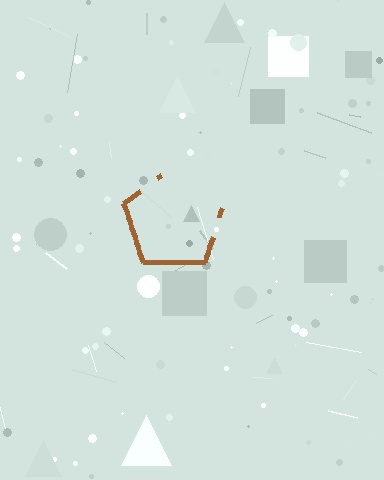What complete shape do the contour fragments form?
The contour fragments form a pentagon.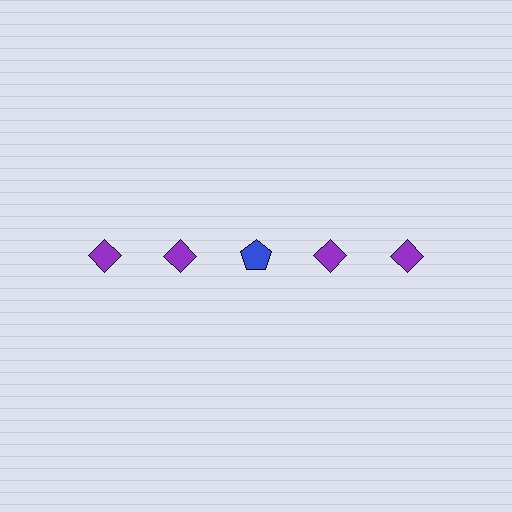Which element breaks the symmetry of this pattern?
The blue pentagon in the top row, center column breaks the symmetry. All other shapes are purple diamonds.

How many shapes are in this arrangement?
There are 5 shapes arranged in a grid pattern.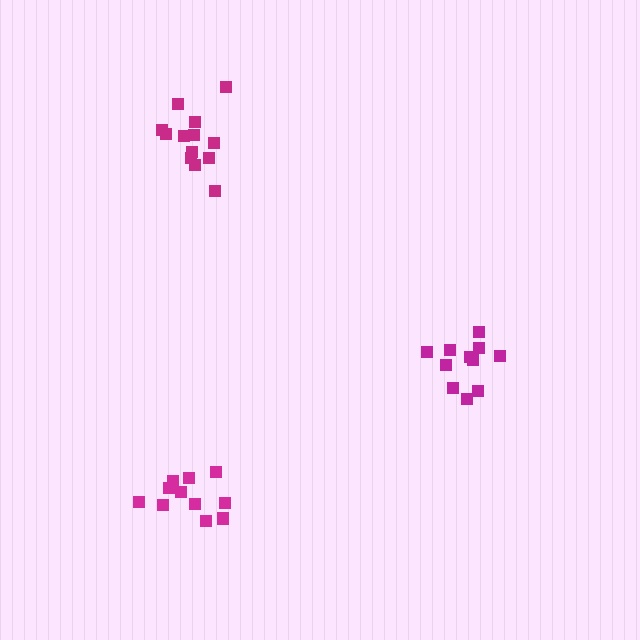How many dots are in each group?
Group 1: 11 dots, Group 2: 11 dots, Group 3: 13 dots (35 total).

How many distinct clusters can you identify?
There are 3 distinct clusters.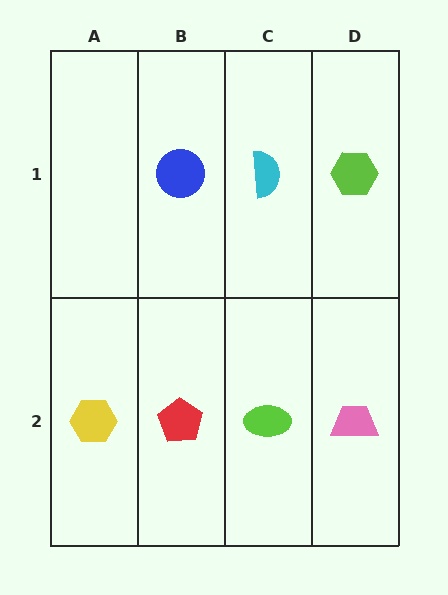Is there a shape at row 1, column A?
No, that cell is empty.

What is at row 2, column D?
A pink trapezoid.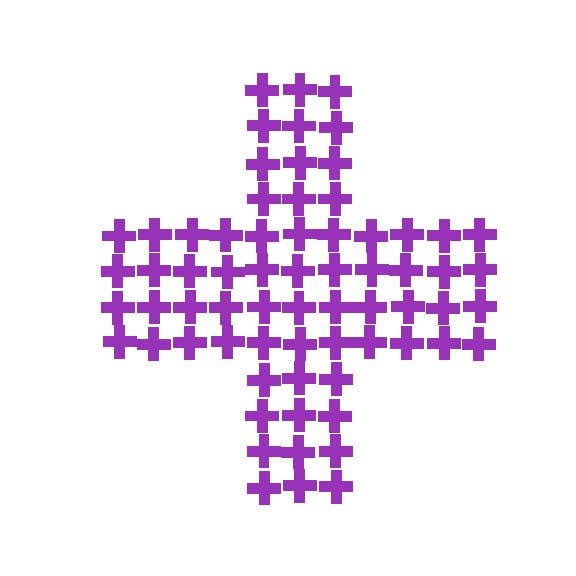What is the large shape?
The large shape is a cross.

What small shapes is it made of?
It is made of small crosses.